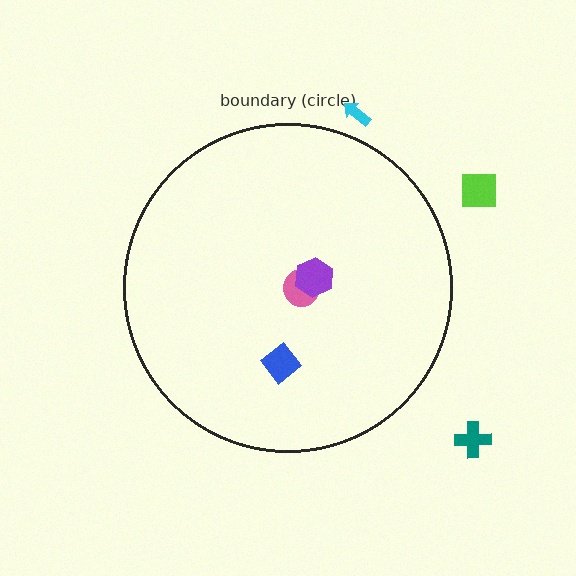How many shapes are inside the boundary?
3 inside, 3 outside.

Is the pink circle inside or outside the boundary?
Inside.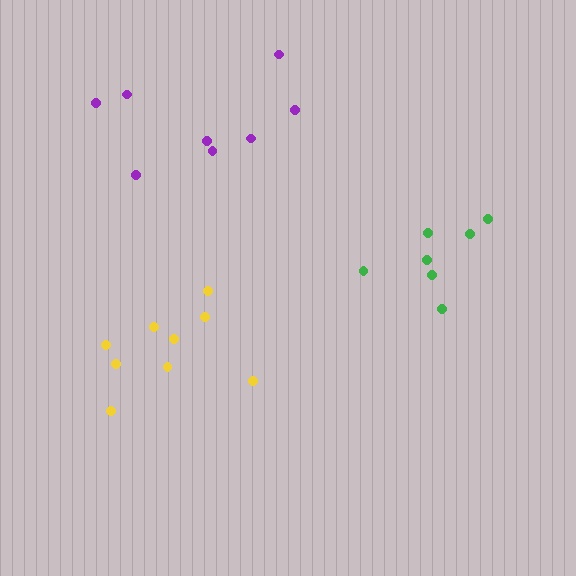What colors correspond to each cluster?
The clusters are colored: green, yellow, purple.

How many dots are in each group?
Group 1: 7 dots, Group 2: 9 dots, Group 3: 8 dots (24 total).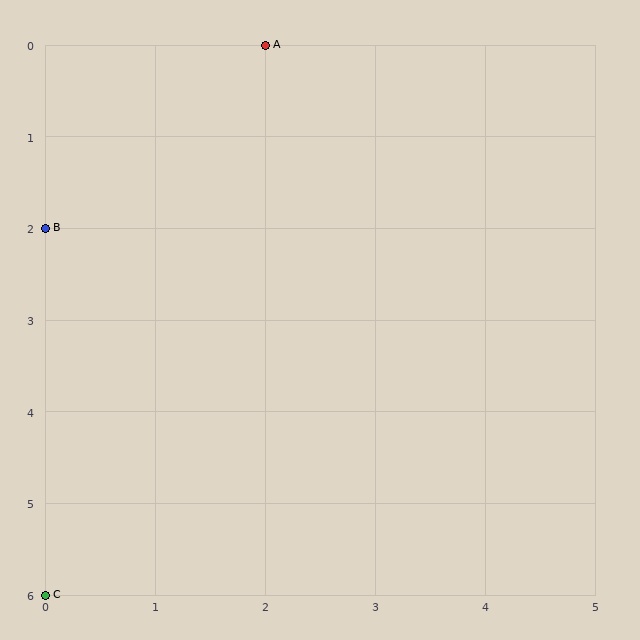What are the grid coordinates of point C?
Point C is at grid coordinates (0, 6).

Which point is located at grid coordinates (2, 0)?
Point A is at (2, 0).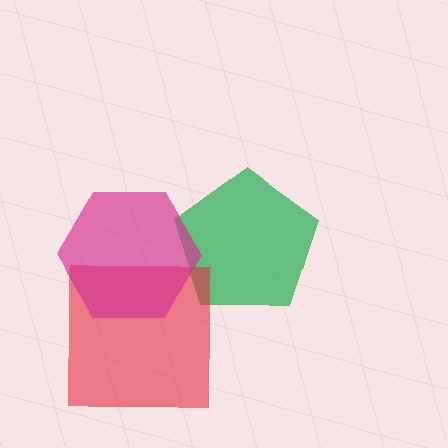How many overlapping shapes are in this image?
There are 3 overlapping shapes in the image.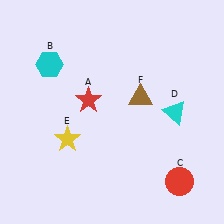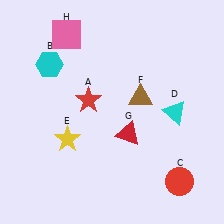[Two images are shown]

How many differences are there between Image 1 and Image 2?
There are 2 differences between the two images.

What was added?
A red triangle (G), a pink square (H) were added in Image 2.